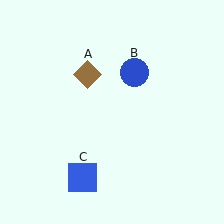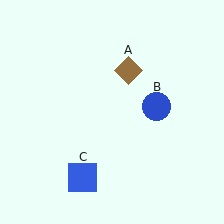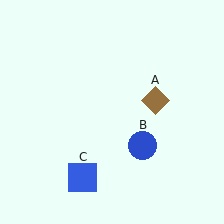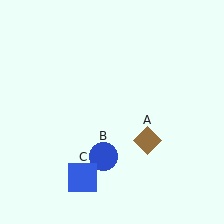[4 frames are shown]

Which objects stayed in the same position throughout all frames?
Blue square (object C) remained stationary.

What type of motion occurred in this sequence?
The brown diamond (object A), blue circle (object B) rotated clockwise around the center of the scene.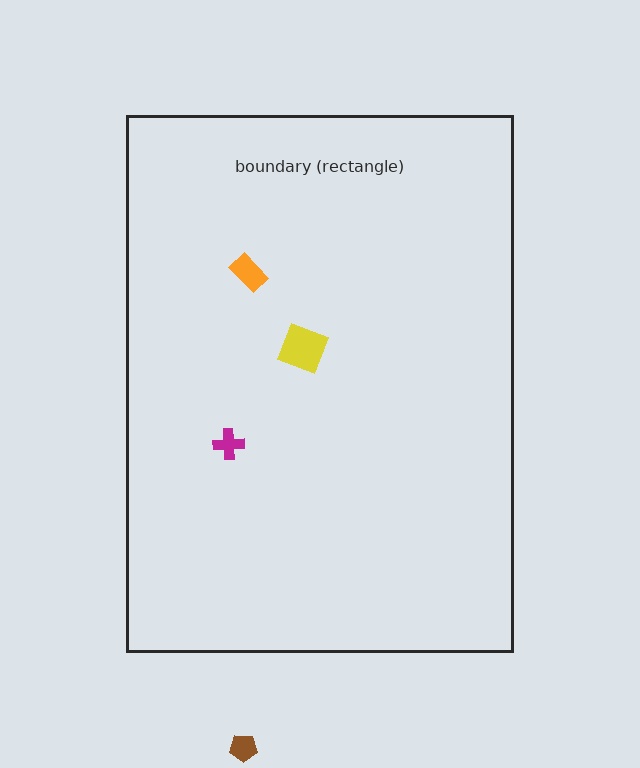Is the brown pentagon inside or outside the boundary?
Outside.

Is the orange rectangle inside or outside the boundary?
Inside.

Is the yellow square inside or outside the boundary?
Inside.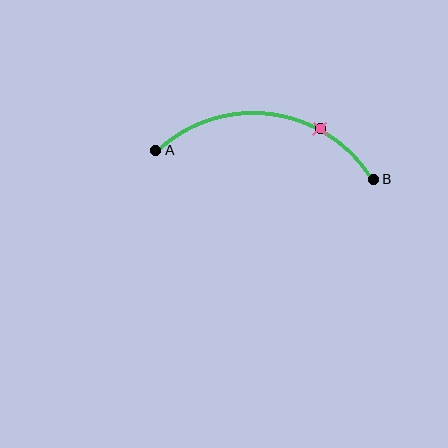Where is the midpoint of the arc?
The arc midpoint is the point on the curve farthest from the straight line joining A and B. It sits above that line.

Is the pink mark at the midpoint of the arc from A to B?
No. The pink mark lies on the arc but is closer to endpoint B. The arc midpoint would be at the point on the curve equidistant along the arc from both A and B.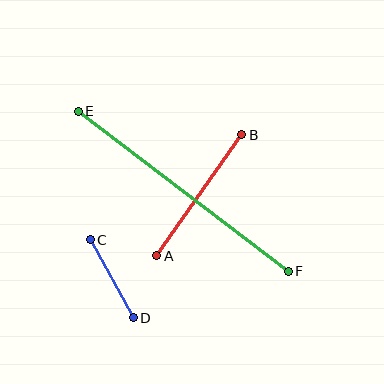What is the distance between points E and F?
The distance is approximately 264 pixels.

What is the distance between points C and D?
The distance is approximately 89 pixels.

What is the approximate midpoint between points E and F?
The midpoint is at approximately (183, 191) pixels.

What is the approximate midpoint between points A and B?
The midpoint is at approximately (199, 195) pixels.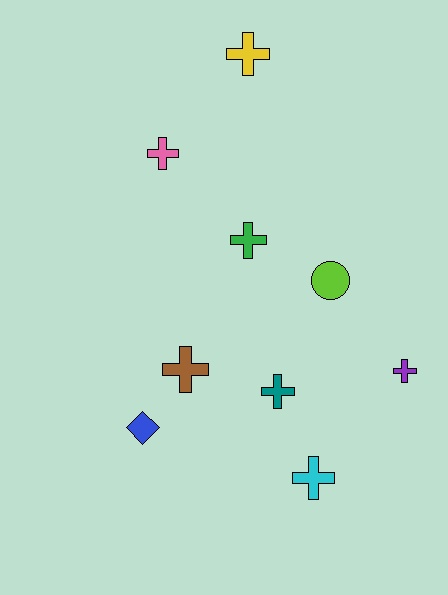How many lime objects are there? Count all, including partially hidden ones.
There is 1 lime object.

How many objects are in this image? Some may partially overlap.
There are 9 objects.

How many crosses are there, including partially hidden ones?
There are 7 crosses.